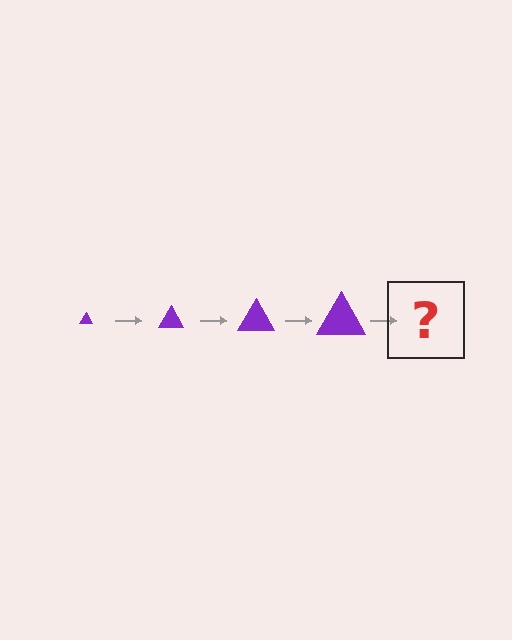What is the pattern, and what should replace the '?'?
The pattern is that the triangle gets progressively larger each step. The '?' should be a purple triangle, larger than the previous one.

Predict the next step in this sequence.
The next step is a purple triangle, larger than the previous one.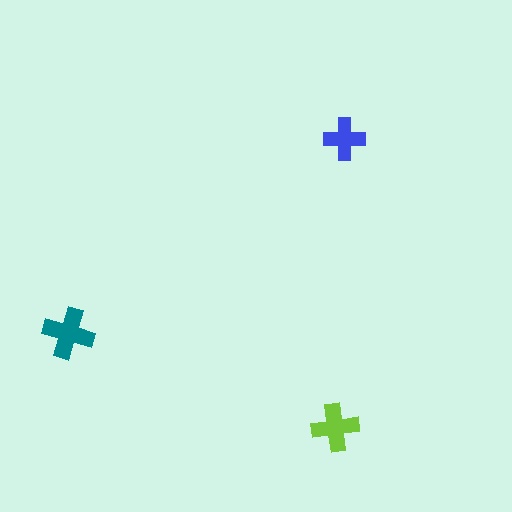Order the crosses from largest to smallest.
the teal one, the lime one, the blue one.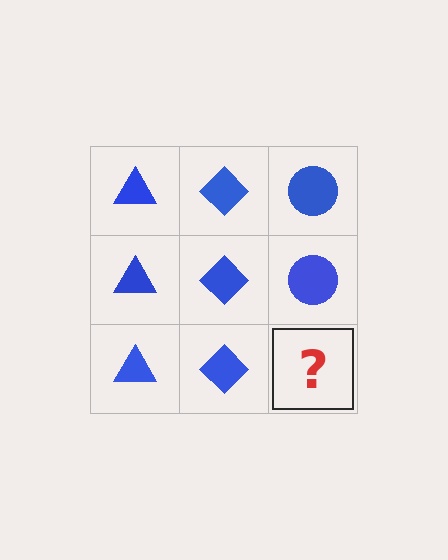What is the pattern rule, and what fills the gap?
The rule is that each column has a consistent shape. The gap should be filled with a blue circle.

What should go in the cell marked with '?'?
The missing cell should contain a blue circle.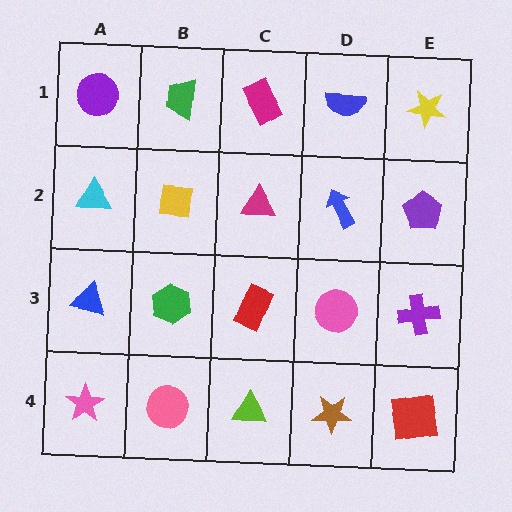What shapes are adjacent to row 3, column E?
A purple pentagon (row 2, column E), a red square (row 4, column E), a pink circle (row 3, column D).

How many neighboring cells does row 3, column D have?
4.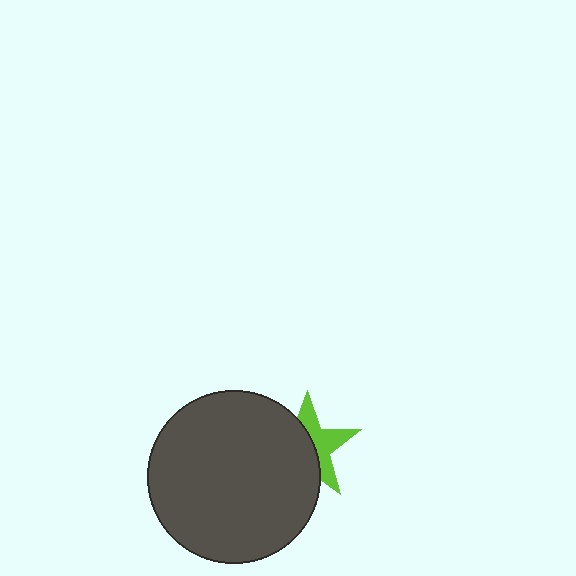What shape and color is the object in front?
The object in front is a dark gray circle.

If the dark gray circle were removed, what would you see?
You would see the complete lime star.